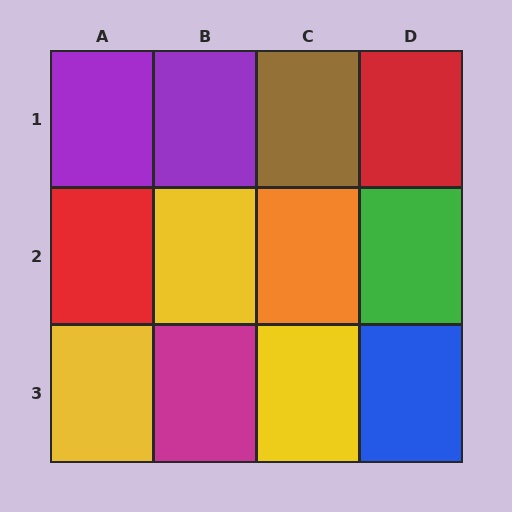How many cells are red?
2 cells are red.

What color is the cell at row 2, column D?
Green.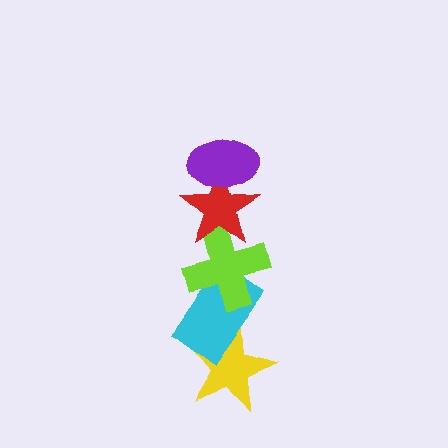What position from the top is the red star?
The red star is 2nd from the top.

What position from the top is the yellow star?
The yellow star is 5th from the top.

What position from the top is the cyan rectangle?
The cyan rectangle is 4th from the top.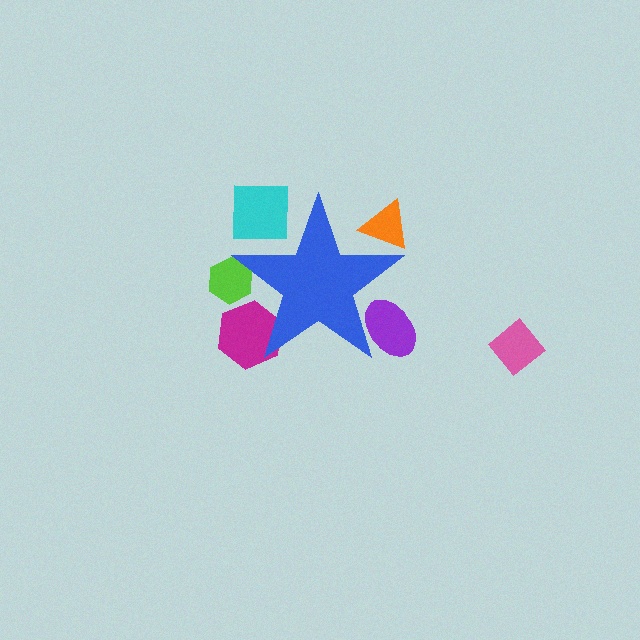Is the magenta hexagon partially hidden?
Yes, the magenta hexagon is partially hidden behind the blue star.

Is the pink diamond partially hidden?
No, the pink diamond is fully visible.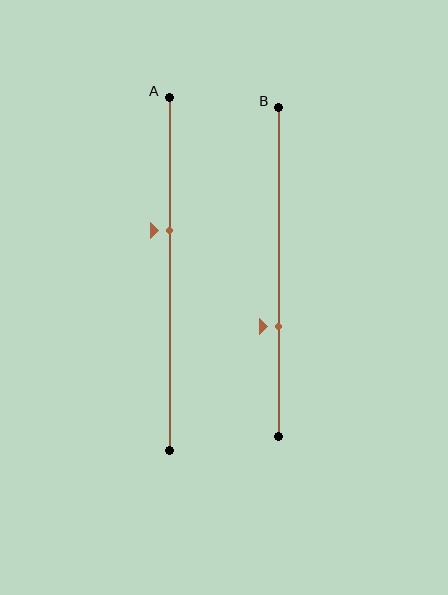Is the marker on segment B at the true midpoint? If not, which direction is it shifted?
No, the marker on segment B is shifted downward by about 17% of the segment length.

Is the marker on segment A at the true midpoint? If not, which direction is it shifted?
No, the marker on segment A is shifted upward by about 12% of the segment length.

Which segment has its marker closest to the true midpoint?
Segment A has its marker closest to the true midpoint.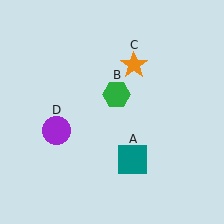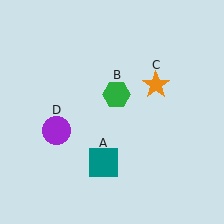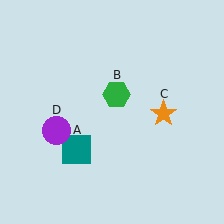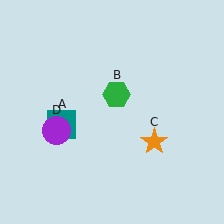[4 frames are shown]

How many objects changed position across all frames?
2 objects changed position: teal square (object A), orange star (object C).